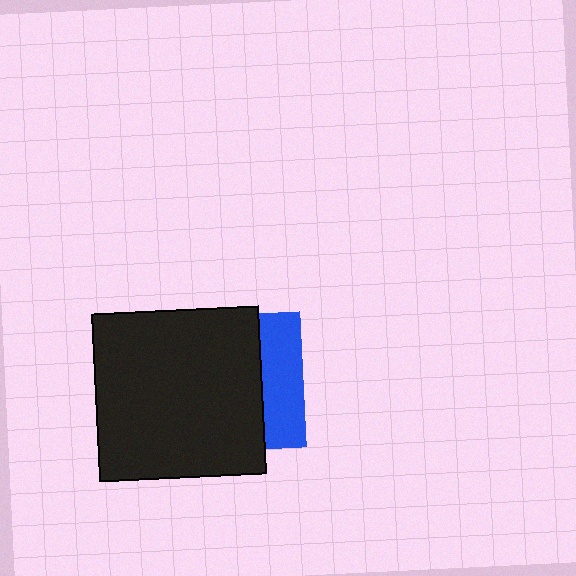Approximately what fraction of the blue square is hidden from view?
Roughly 69% of the blue square is hidden behind the black square.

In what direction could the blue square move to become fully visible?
The blue square could move right. That would shift it out from behind the black square entirely.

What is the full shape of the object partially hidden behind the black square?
The partially hidden object is a blue square.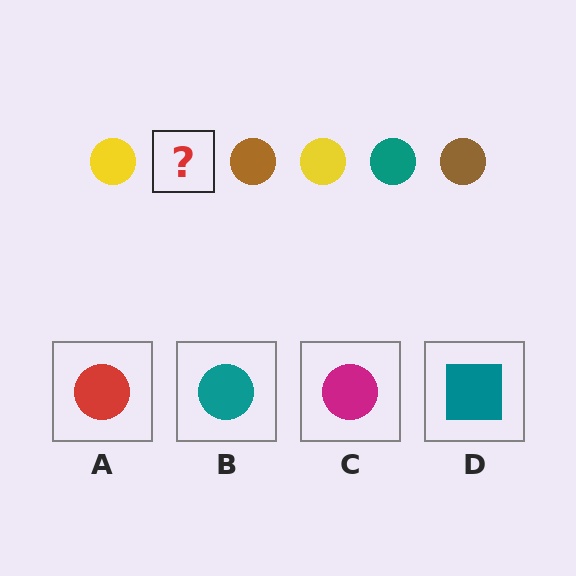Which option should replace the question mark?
Option B.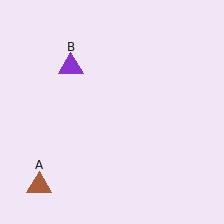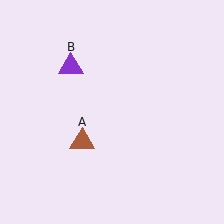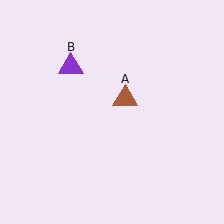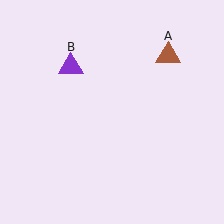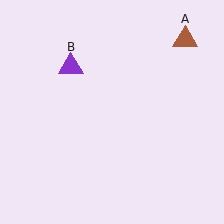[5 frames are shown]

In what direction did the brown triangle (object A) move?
The brown triangle (object A) moved up and to the right.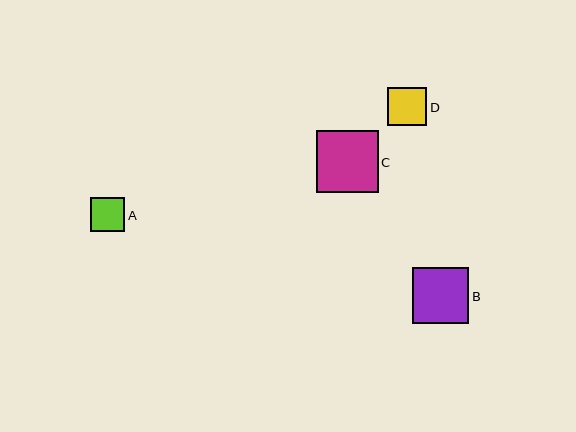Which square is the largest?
Square C is the largest with a size of approximately 62 pixels.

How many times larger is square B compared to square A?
Square B is approximately 1.6 times the size of square A.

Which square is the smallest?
Square A is the smallest with a size of approximately 34 pixels.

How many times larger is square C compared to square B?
Square C is approximately 1.1 times the size of square B.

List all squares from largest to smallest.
From largest to smallest: C, B, D, A.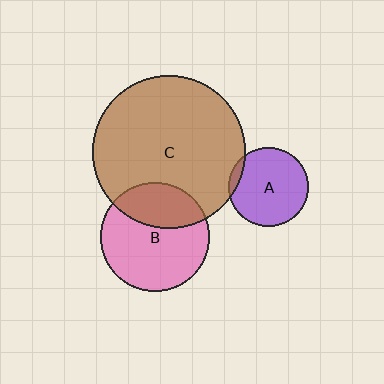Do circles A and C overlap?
Yes.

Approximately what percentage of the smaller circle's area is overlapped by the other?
Approximately 5%.